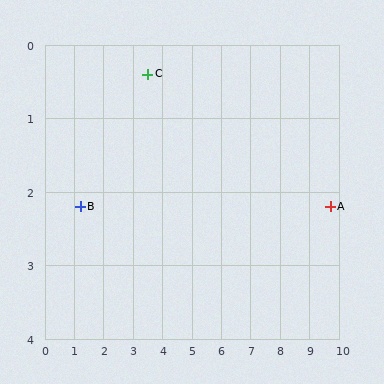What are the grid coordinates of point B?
Point B is at approximately (1.2, 2.2).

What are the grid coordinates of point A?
Point A is at approximately (9.7, 2.2).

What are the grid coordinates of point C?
Point C is at approximately (3.5, 0.4).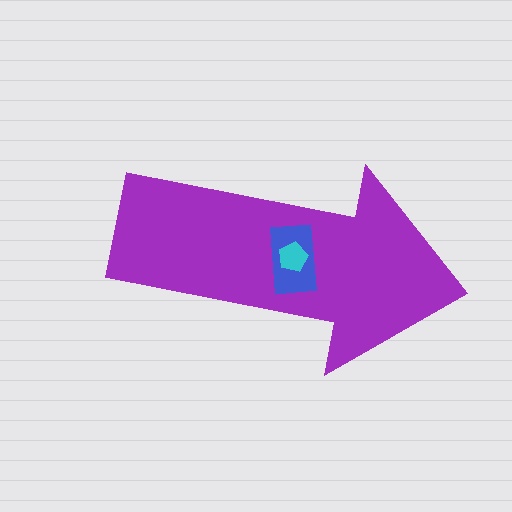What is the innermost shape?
The cyan pentagon.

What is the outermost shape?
The purple arrow.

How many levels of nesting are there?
3.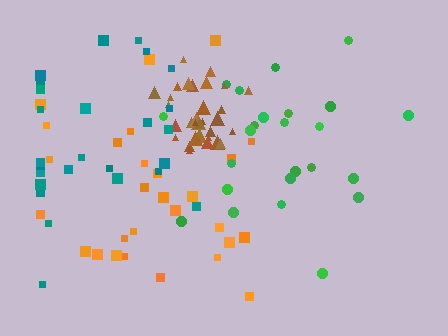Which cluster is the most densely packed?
Brown.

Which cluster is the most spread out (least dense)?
Teal.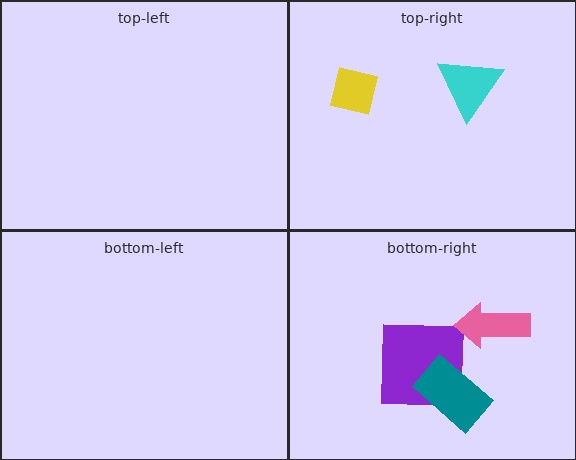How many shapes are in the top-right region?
2.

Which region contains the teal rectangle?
The bottom-right region.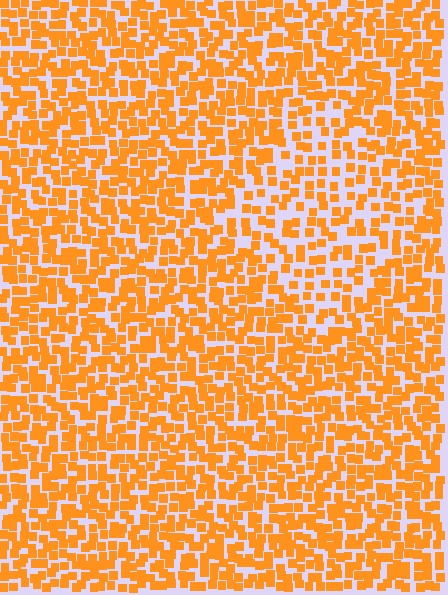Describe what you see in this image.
The image contains small orange elements arranged at two different densities. A diamond-shaped region is visible where the elements are less densely packed than the surrounding area.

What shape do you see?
I see a diamond.